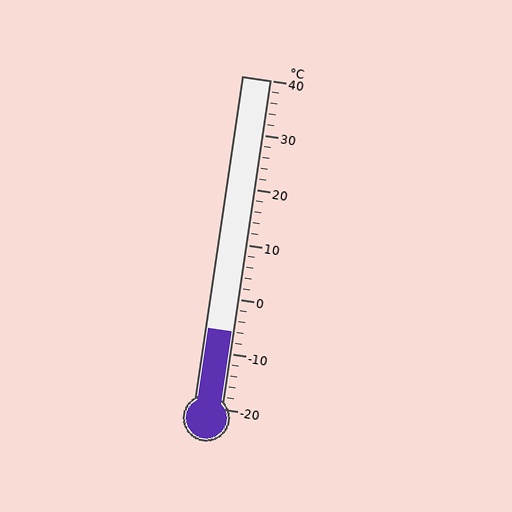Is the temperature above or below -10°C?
The temperature is above -10°C.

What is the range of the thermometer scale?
The thermometer scale ranges from -20°C to 40°C.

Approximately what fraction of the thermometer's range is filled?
The thermometer is filled to approximately 25% of its range.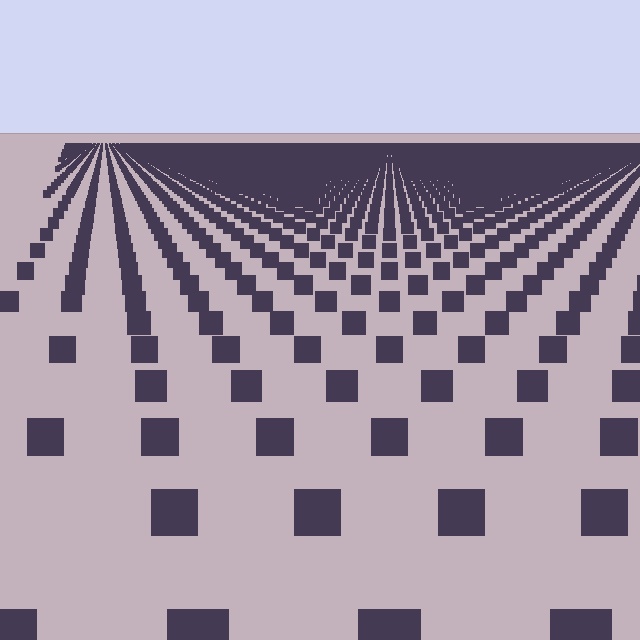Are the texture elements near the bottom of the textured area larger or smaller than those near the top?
Larger. Near the bottom, elements are closer to the viewer and appear at a bigger on-screen size.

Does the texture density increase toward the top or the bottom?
Density increases toward the top.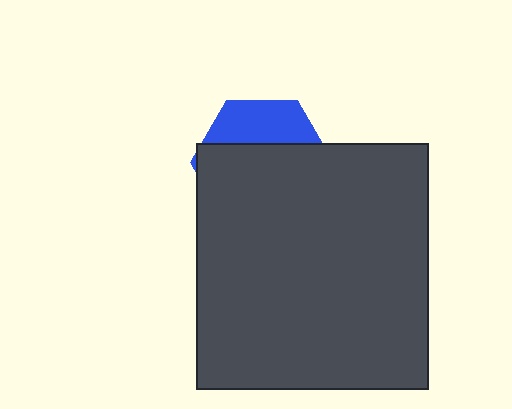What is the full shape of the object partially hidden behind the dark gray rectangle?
The partially hidden object is a blue hexagon.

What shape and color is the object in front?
The object in front is a dark gray rectangle.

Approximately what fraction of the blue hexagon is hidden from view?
Roughly 68% of the blue hexagon is hidden behind the dark gray rectangle.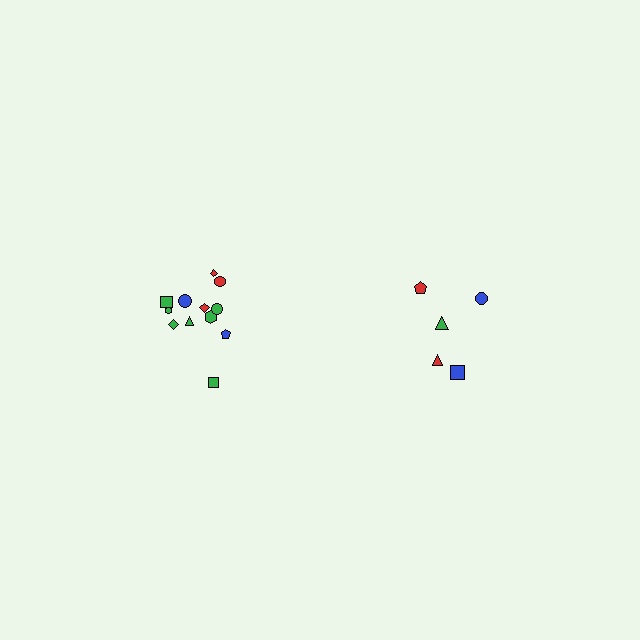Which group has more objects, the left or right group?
The left group.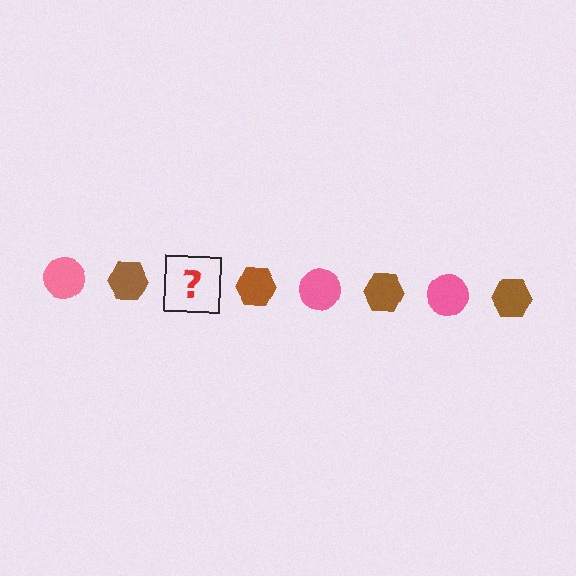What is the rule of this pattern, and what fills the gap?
The rule is that the pattern alternates between pink circle and brown hexagon. The gap should be filled with a pink circle.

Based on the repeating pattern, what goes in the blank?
The blank should be a pink circle.